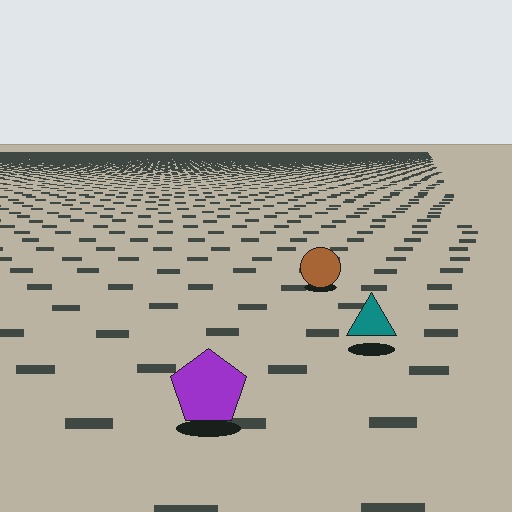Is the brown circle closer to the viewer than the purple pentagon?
No. The purple pentagon is closer — you can tell from the texture gradient: the ground texture is coarser near it.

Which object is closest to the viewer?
The purple pentagon is closest. The texture marks near it are larger and more spread out.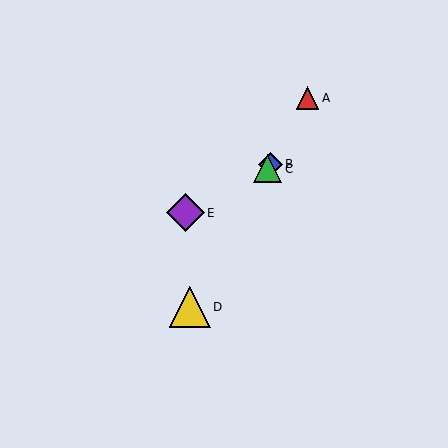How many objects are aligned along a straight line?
4 objects (A, B, C, D) are aligned along a straight line.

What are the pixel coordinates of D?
Object D is at (190, 307).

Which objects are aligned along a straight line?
Objects A, B, C, D are aligned along a straight line.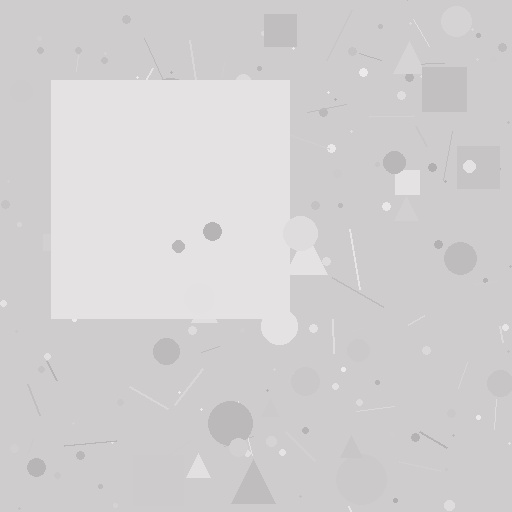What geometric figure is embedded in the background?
A square is embedded in the background.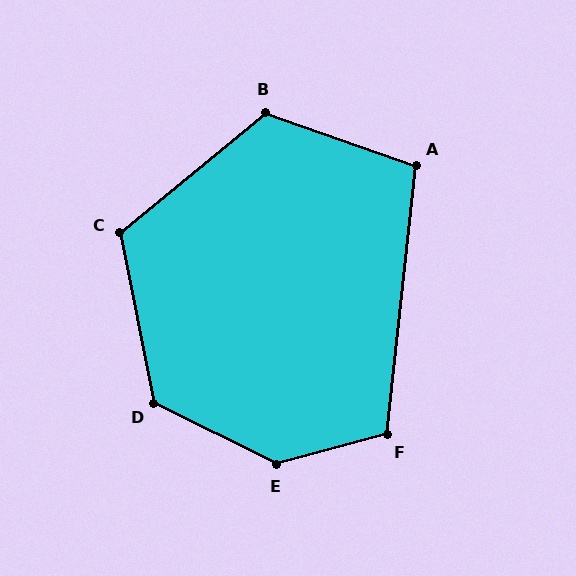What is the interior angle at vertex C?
Approximately 118 degrees (obtuse).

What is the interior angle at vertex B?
Approximately 121 degrees (obtuse).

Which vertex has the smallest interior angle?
A, at approximately 104 degrees.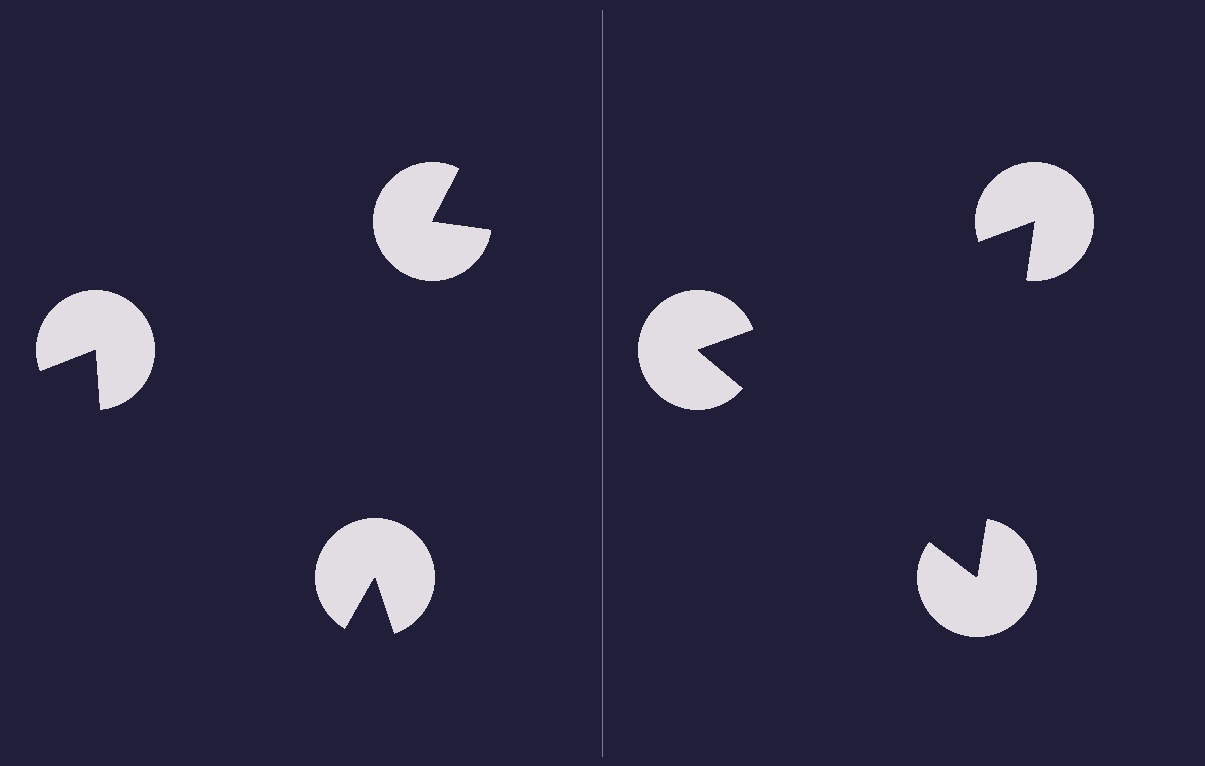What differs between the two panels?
The pac-man discs are positioned identically on both sides; only the wedge orientations differ. On the right they align to a triangle; on the left they are misaligned.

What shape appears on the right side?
An illusory triangle.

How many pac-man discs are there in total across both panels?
6 — 3 on each side.